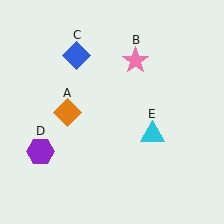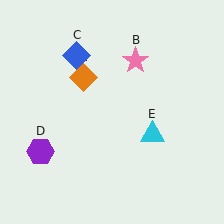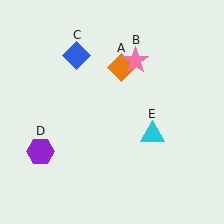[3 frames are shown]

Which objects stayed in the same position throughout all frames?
Pink star (object B) and blue diamond (object C) and purple hexagon (object D) and cyan triangle (object E) remained stationary.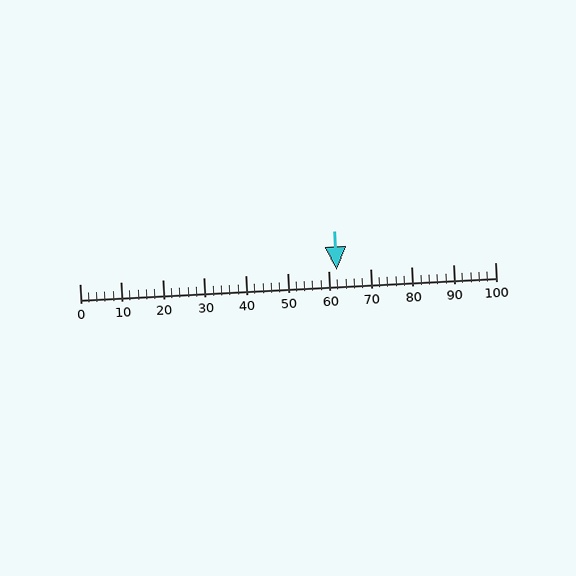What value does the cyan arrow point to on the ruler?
The cyan arrow points to approximately 62.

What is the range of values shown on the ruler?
The ruler shows values from 0 to 100.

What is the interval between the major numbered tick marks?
The major tick marks are spaced 10 units apart.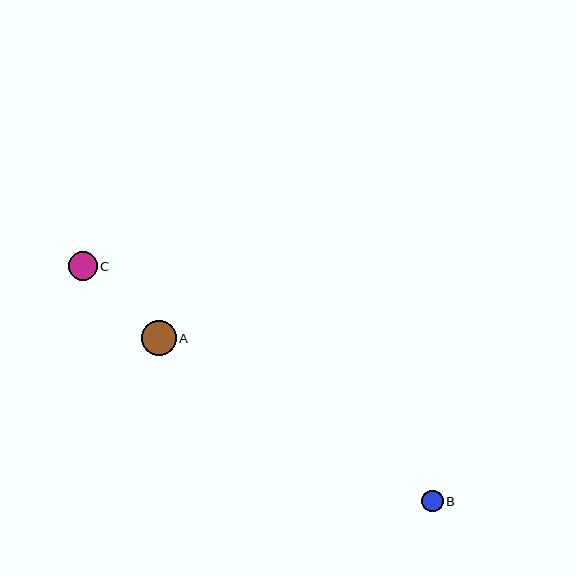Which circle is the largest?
Circle A is the largest with a size of approximately 35 pixels.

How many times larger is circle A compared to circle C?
Circle A is approximately 1.2 times the size of circle C.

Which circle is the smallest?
Circle B is the smallest with a size of approximately 22 pixels.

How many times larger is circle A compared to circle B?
Circle A is approximately 1.6 times the size of circle B.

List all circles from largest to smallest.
From largest to smallest: A, C, B.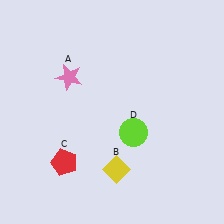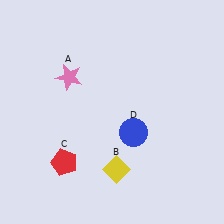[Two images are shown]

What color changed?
The circle (D) changed from lime in Image 1 to blue in Image 2.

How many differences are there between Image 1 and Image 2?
There is 1 difference between the two images.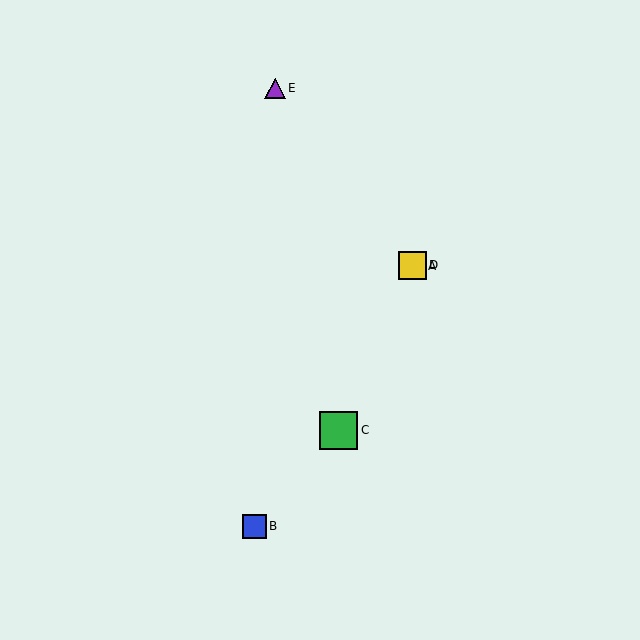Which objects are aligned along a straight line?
Objects A, C, D are aligned along a straight line.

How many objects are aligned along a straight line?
3 objects (A, C, D) are aligned along a straight line.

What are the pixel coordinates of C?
Object C is at (339, 430).